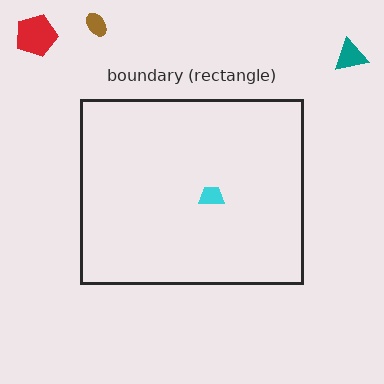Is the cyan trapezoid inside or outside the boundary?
Inside.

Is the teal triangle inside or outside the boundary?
Outside.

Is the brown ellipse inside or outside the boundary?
Outside.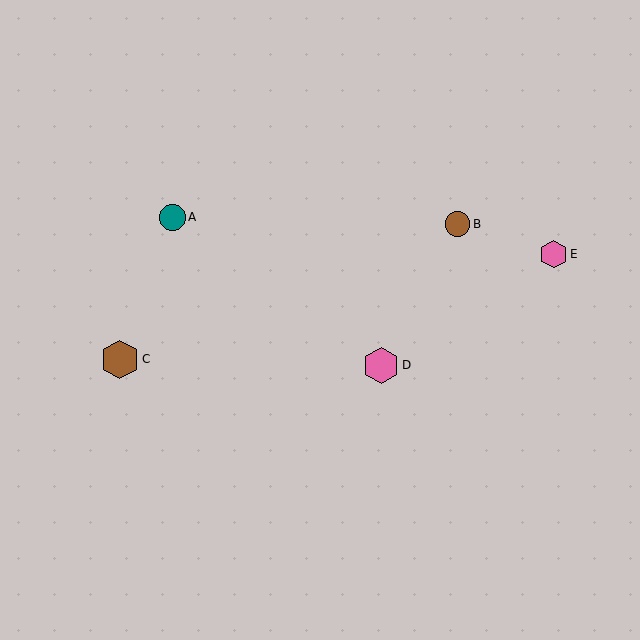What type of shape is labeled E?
Shape E is a pink hexagon.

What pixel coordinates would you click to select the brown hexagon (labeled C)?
Click at (120, 359) to select the brown hexagon C.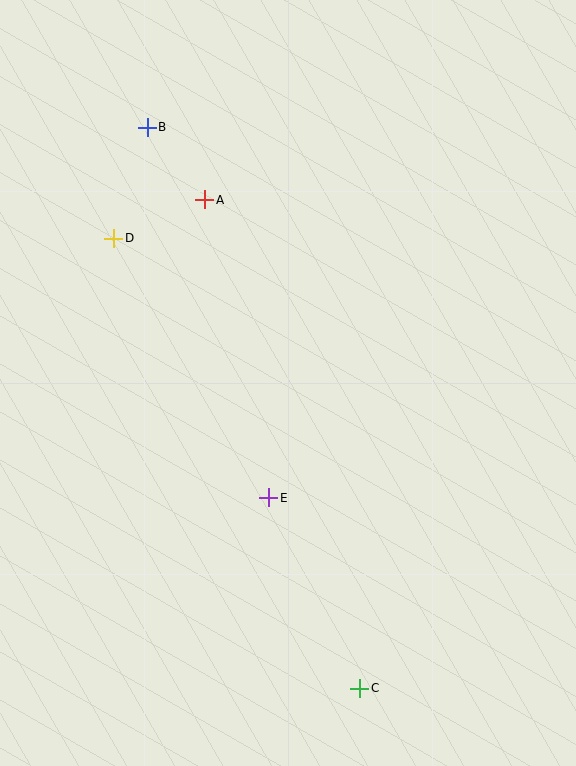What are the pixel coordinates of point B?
Point B is at (147, 127).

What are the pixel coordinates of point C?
Point C is at (360, 688).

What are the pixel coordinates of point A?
Point A is at (205, 200).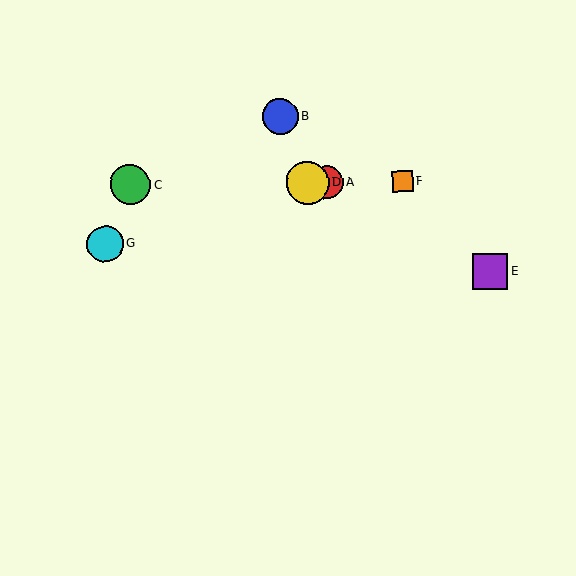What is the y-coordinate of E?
Object E is at y≈272.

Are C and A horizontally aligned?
Yes, both are at y≈185.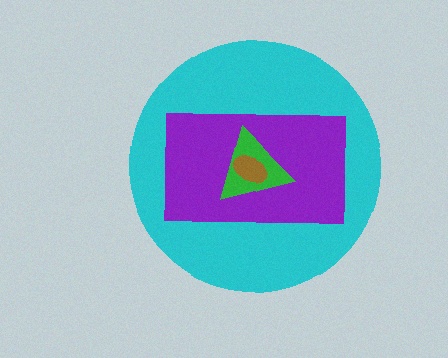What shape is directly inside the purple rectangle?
The green triangle.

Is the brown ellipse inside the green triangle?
Yes.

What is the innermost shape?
The brown ellipse.